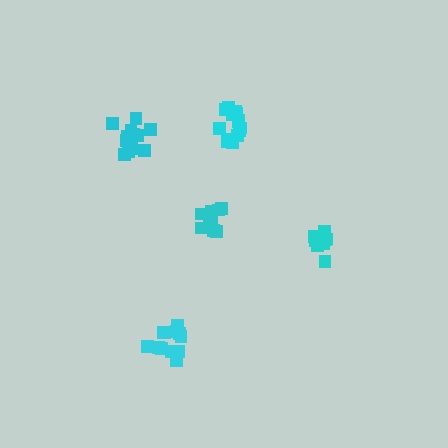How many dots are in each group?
Group 1: 14 dots, Group 2: 9 dots, Group 3: 12 dots, Group 4: 12 dots, Group 5: 11 dots (58 total).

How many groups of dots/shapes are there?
There are 5 groups.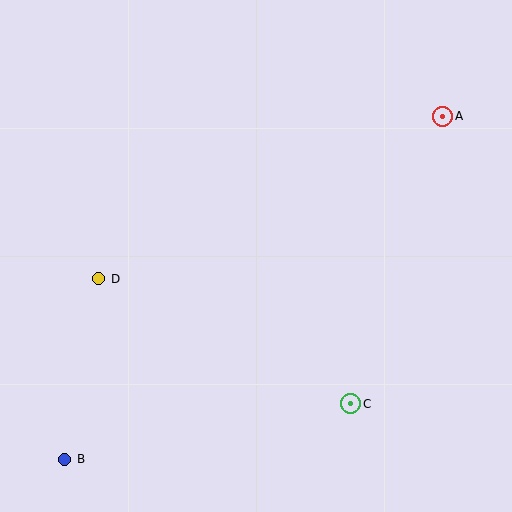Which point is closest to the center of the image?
Point D at (99, 279) is closest to the center.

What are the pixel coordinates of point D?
Point D is at (99, 279).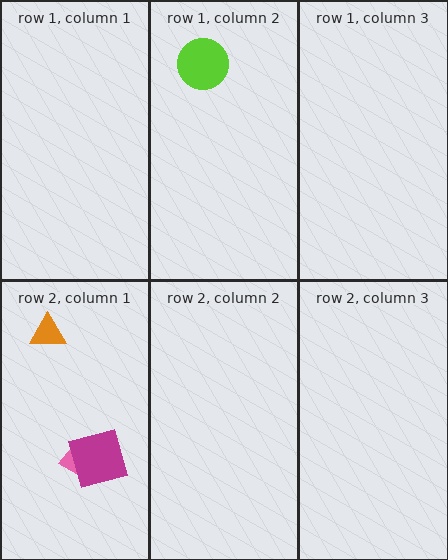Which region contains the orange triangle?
The row 2, column 1 region.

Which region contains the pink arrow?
The row 2, column 1 region.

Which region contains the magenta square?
The row 2, column 1 region.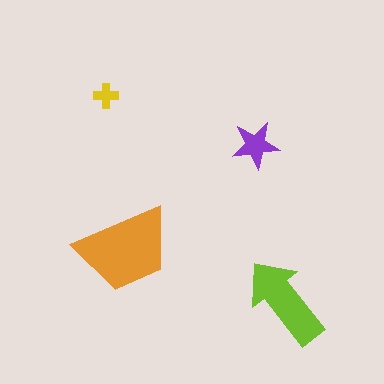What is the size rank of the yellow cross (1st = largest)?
4th.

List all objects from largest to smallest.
The orange trapezoid, the lime arrow, the purple star, the yellow cross.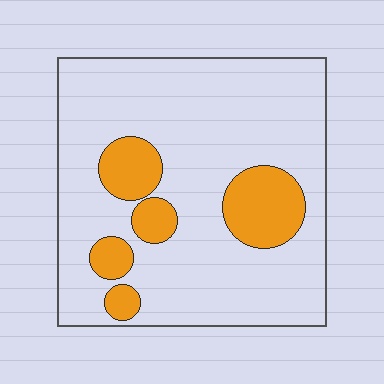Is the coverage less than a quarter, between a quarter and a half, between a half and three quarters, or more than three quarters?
Less than a quarter.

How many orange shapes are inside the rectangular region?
5.